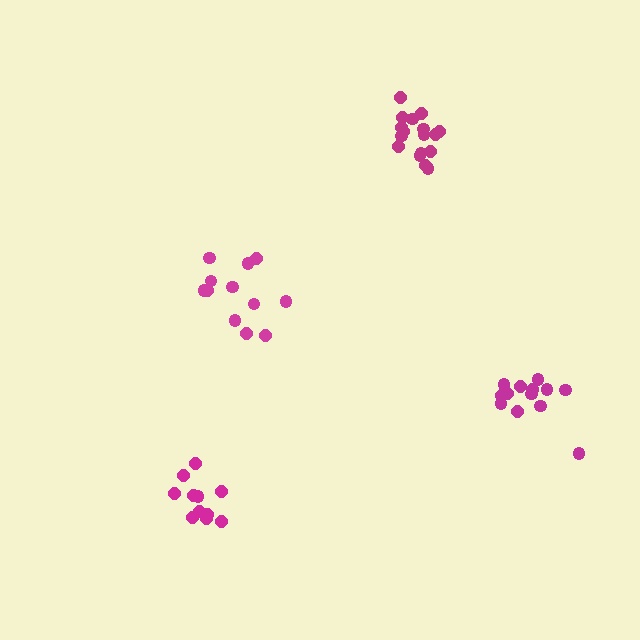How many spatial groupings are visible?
There are 4 spatial groupings.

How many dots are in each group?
Group 1: 11 dots, Group 2: 17 dots, Group 3: 12 dots, Group 4: 13 dots (53 total).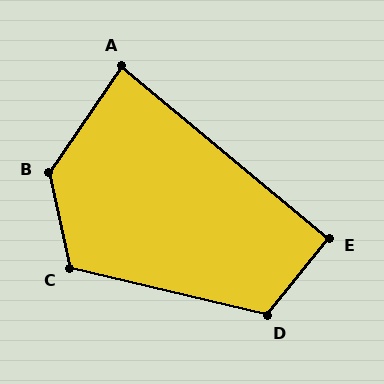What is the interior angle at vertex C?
Approximately 115 degrees (obtuse).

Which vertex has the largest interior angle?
B, at approximately 134 degrees.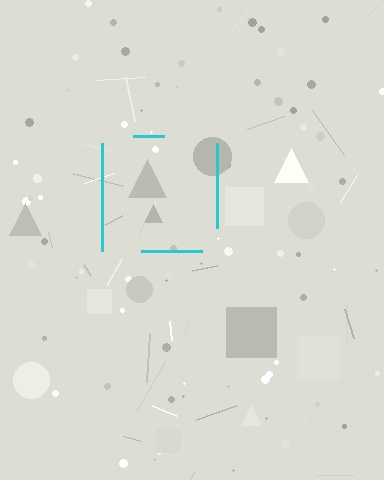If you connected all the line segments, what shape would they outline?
They would outline a square.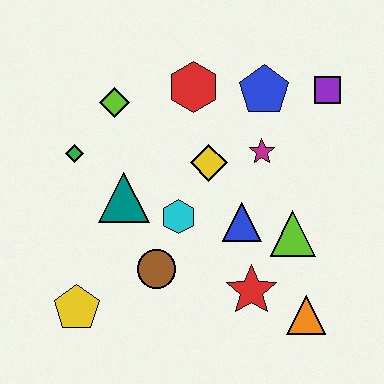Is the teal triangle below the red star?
No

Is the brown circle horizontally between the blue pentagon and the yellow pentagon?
Yes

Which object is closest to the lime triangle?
The blue triangle is closest to the lime triangle.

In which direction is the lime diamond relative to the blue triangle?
The lime diamond is to the left of the blue triangle.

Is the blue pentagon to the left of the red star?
No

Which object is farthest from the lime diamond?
The orange triangle is farthest from the lime diamond.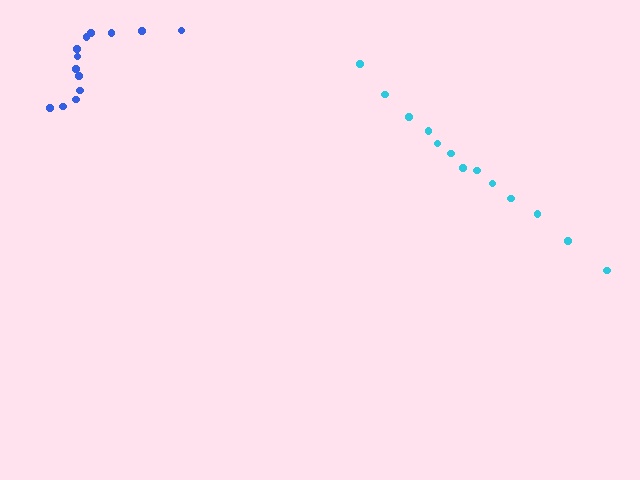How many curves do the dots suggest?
There are 2 distinct paths.